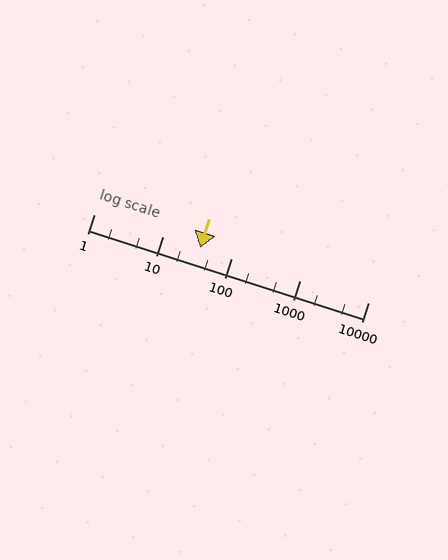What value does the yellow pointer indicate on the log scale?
The pointer indicates approximately 35.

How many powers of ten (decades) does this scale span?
The scale spans 4 decades, from 1 to 10000.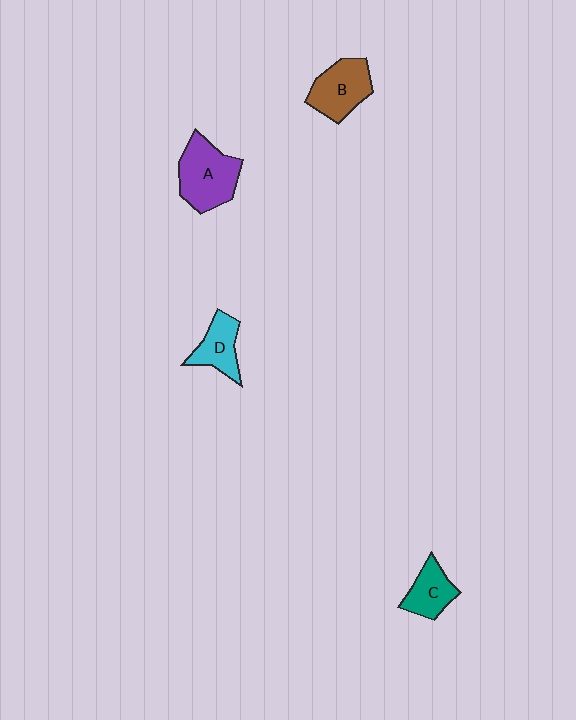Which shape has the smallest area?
Shape C (teal).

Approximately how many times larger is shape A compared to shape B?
Approximately 1.2 times.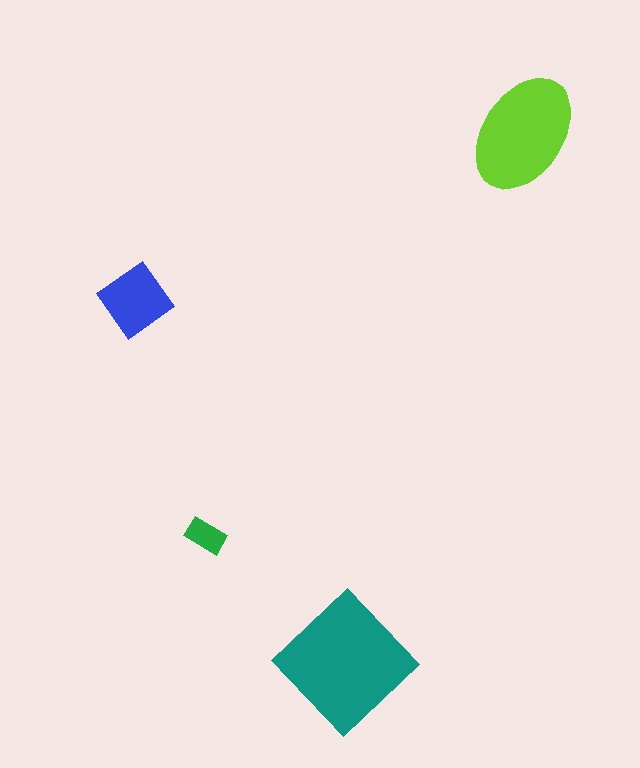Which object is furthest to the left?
The blue diamond is leftmost.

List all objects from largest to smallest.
The teal diamond, the lime ellipse, the blue diamond, the green rectangle.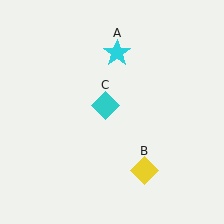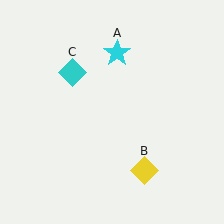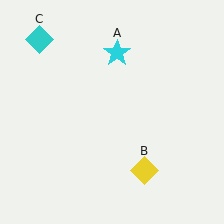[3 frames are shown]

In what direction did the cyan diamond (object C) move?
The cyan diamond (object C) moved up and to the left.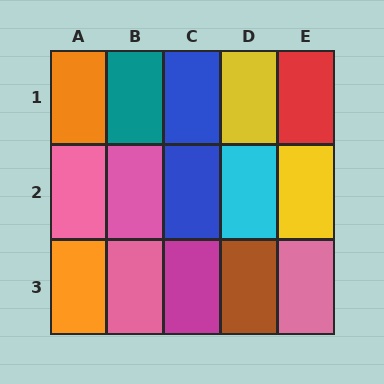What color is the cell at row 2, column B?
Pink.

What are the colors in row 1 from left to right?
Orange, teal, blue, yellow, red.